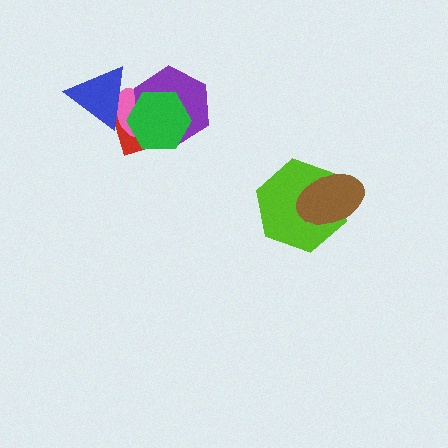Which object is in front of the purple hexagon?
The green hexagon is in front of the purple hexagon.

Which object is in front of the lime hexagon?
The brown ellipse is in front of the lime hexagon.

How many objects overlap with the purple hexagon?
3 objects overlap with the purple hexagon.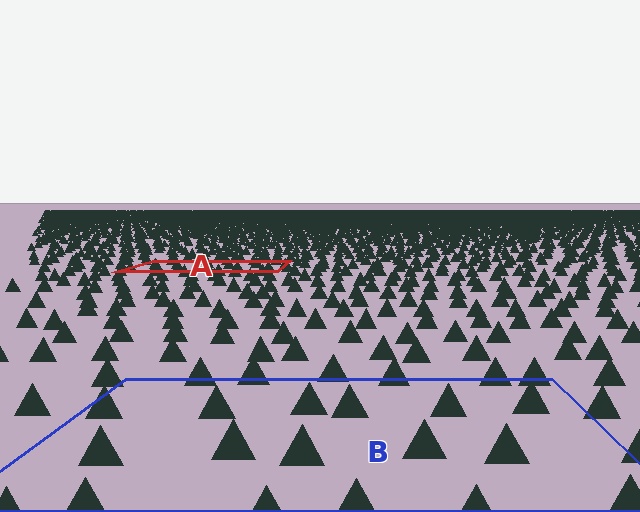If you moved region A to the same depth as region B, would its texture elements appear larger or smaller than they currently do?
They would appear larger. At a closer depth, the same texture elements are projected at a bigger on-screen size.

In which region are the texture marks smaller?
The texture marks are smaller in region A, because it is farther away.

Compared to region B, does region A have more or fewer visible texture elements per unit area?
Region A has more texture elements per unit area — they are packed more densely because it is farther away.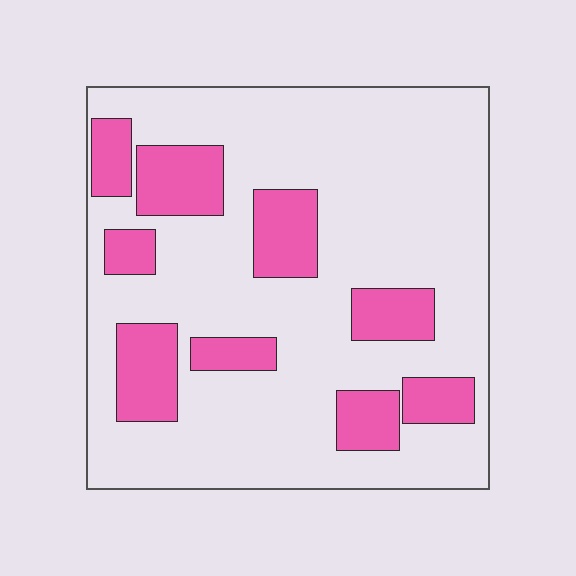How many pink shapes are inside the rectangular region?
9.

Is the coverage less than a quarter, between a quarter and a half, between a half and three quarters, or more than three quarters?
Less than a quarter.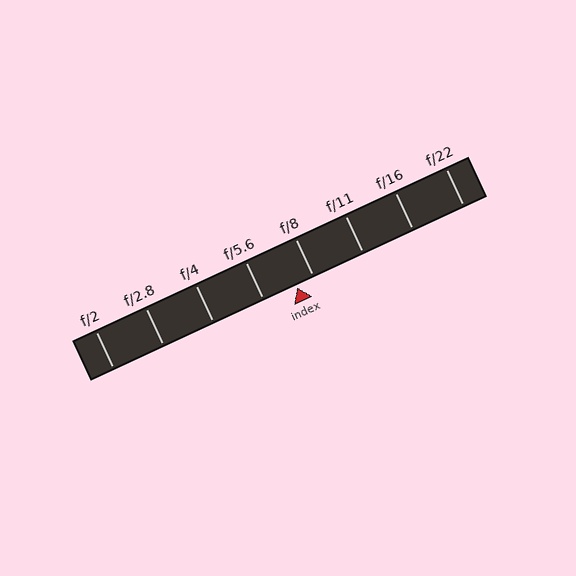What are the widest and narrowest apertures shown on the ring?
The widest aperture shown is f/2 and the narrowest is f/22.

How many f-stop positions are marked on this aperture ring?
There are 8 f-stop positions marked.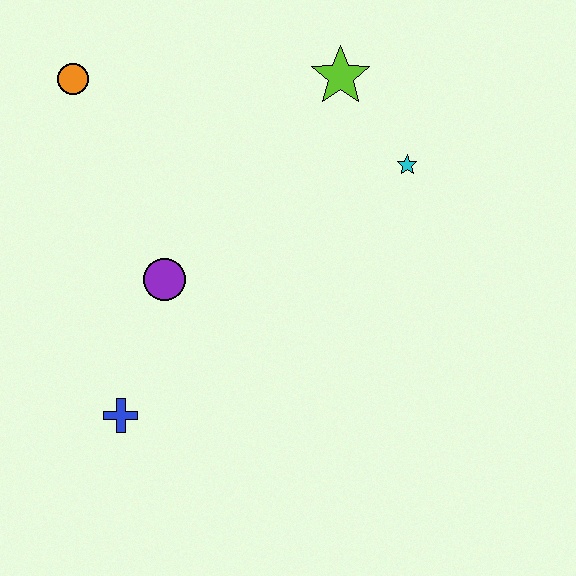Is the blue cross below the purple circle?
Yes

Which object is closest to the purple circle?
The blue cross is closest to the purple circle.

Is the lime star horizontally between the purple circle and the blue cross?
No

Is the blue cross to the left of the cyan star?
Yes